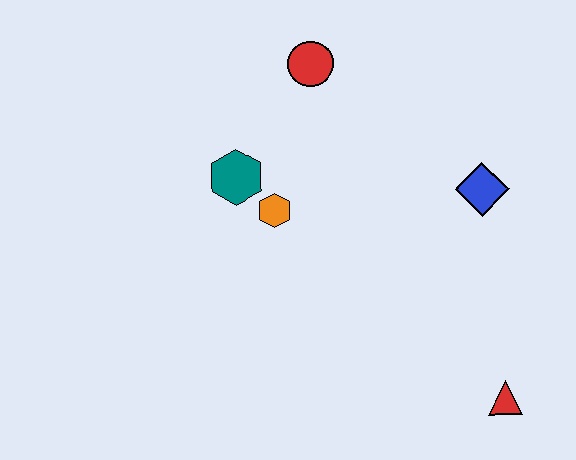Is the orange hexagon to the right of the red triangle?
No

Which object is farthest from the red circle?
The red triangle is farthest from the red circle.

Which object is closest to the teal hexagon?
The orange hexagon is closest to the teal hexagon.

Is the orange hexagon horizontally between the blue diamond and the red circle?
No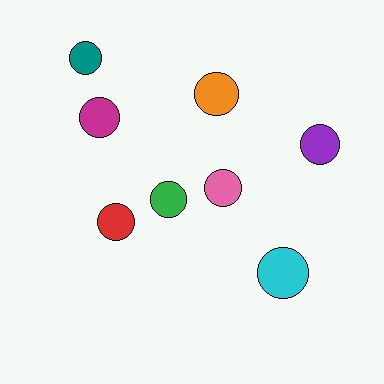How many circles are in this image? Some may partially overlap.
There are 8 circles.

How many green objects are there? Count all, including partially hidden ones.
There is 1 green object.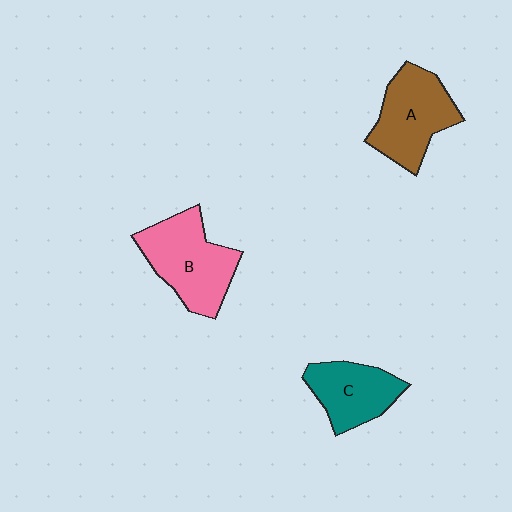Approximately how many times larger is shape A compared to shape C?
Approximately 1.2 times.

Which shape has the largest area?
Shape B (pink).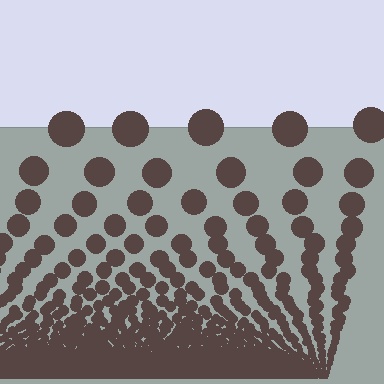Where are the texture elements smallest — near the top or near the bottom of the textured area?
Near the bottom.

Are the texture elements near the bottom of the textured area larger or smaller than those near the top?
Smaller. The gradient is inverted — elements near the bottom are smaller and denser.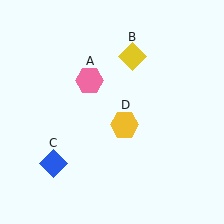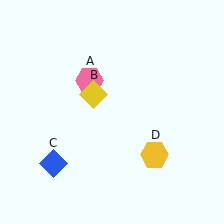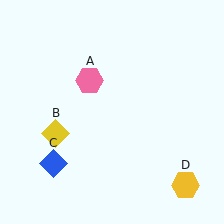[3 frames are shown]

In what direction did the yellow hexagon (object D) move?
The yellow hexagon (object D) moved down and to the right.